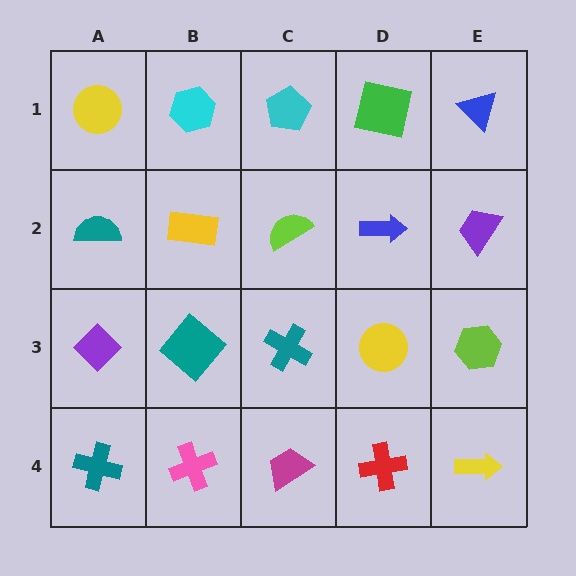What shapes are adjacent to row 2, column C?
A cyan pentagon (row 1, column C), a teal cross (row 3, column C), a yellow rectangle (row 2, column B), a blue arrow (row 2, column D).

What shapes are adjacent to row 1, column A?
A teal semicircle (row 2, column A), a cyan hexagon (row 1, column B).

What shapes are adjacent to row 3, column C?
A lime semicircle (row 2, column C), a magenta trapezoid (row 4, column C), a teal diamond (row 3, column B), a yellow circle (row 3, column D).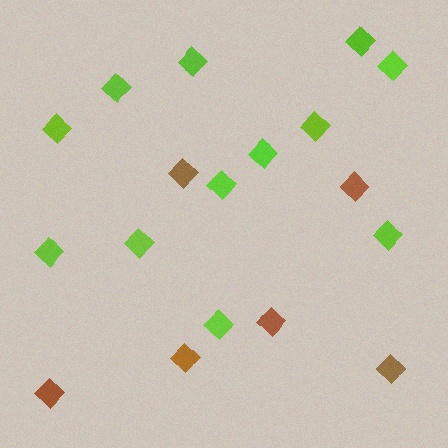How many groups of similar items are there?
There are 2 groups: one group of brown diamonds (6) and one group of lime diamonds (12).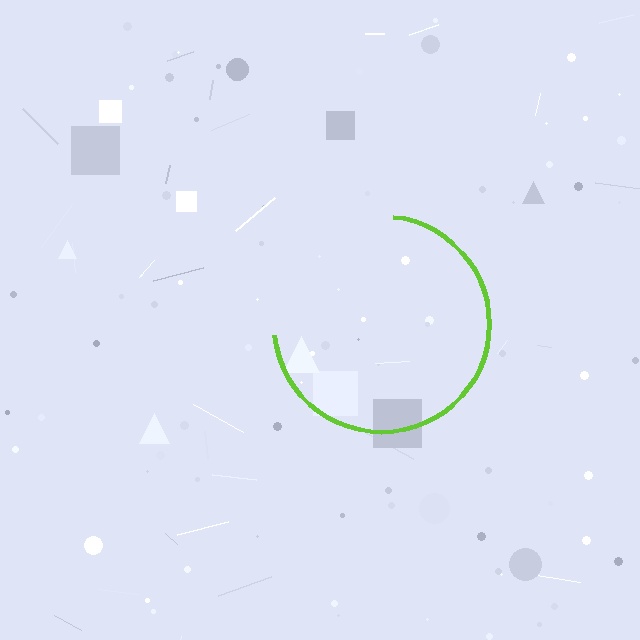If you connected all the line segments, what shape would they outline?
They would outline a circle.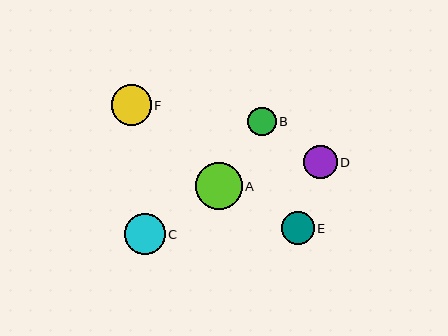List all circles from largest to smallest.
From largest to smallest: A, C, F, D, E, B.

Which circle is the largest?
Circle A is the largest with a size of approximately 47 pixels.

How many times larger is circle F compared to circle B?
Circle F is approximately 1.4 times the size of circle B.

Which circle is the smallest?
Circle B is the smallest with a size of approximately 29 pixels.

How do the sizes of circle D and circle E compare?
Circle D and circle E are approximately the same size.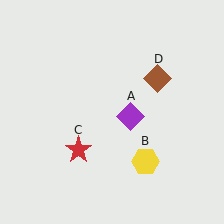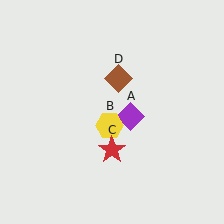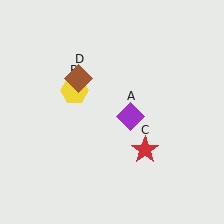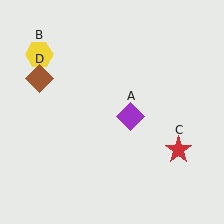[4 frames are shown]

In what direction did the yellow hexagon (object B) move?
The yellow hexagon (object B) moved up and to the left.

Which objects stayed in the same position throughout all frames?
Purple diamond (object A) remained stationary.